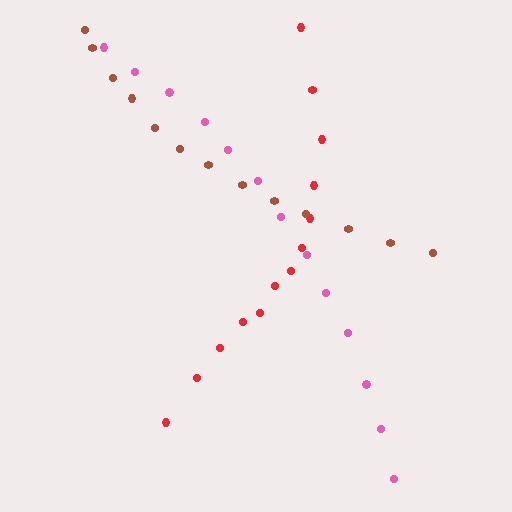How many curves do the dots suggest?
There are 3 distinct paths.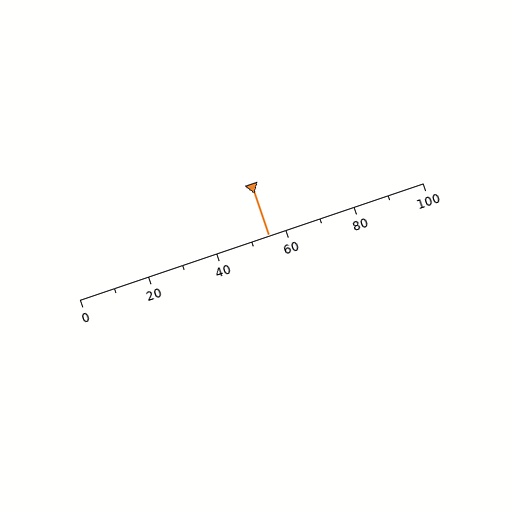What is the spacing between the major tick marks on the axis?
The major ticks are spaced 20 apart.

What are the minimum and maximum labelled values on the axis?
The axis runs from 0 to 100.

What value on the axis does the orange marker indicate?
The marker indicates approximately 55.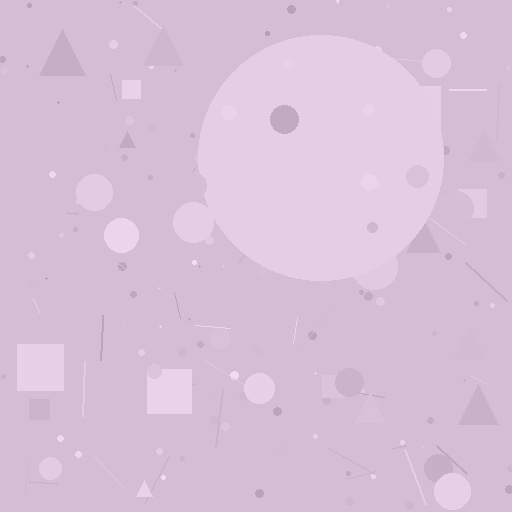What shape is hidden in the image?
A circle is hidden in the image.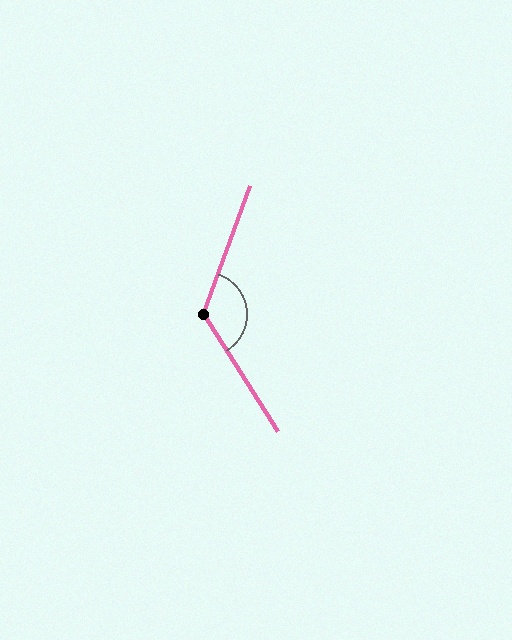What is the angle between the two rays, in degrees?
Approximately 128 degrees.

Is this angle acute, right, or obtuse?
It is obtuse.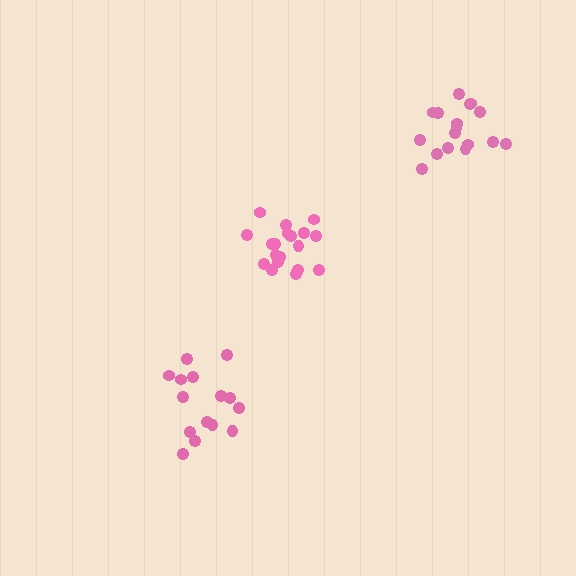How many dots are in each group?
Group 1: 19 dots, Group 2: 15 dots, Group 3: 17 dots (51 total).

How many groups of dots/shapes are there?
There are 3 groups.